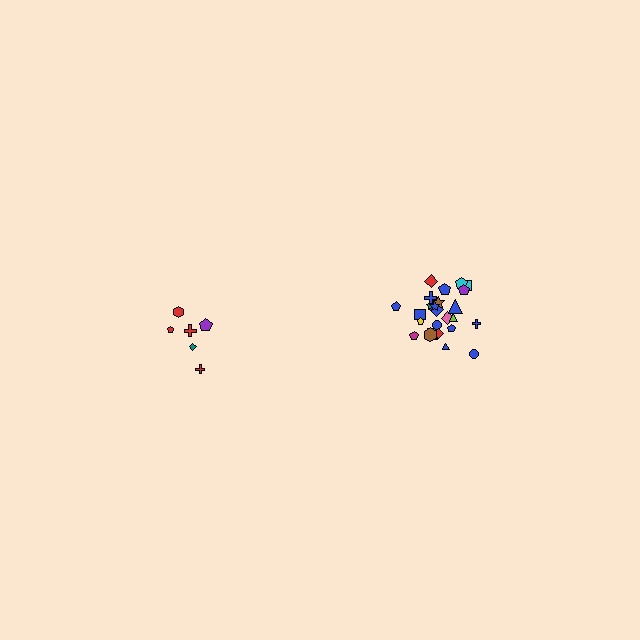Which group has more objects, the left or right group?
The right group.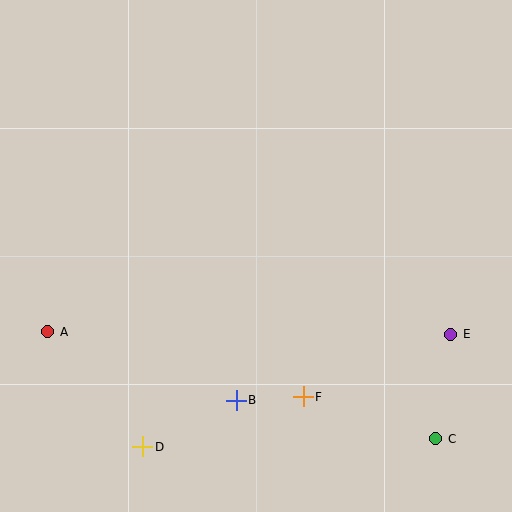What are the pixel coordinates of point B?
Point B is at (236, 400).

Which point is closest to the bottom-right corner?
Point C is closest to the bottom-right corner.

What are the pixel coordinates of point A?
Point A is at (48, 332).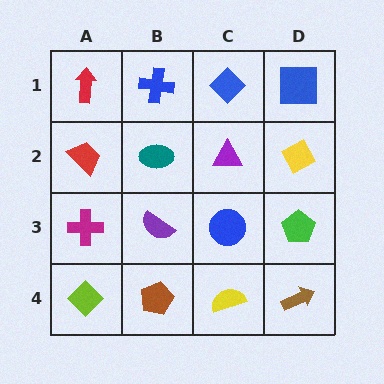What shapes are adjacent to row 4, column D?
A green pentagon (row 3, column D), a yellow semicircle (row 4, column C).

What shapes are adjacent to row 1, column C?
A purple triangle (row 2, column C), a blue cross (row 1, column B), a blue square (row 1, column D).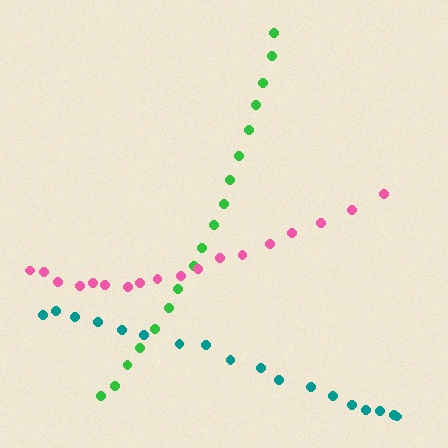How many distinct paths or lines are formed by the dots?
There are 3 distinct paths.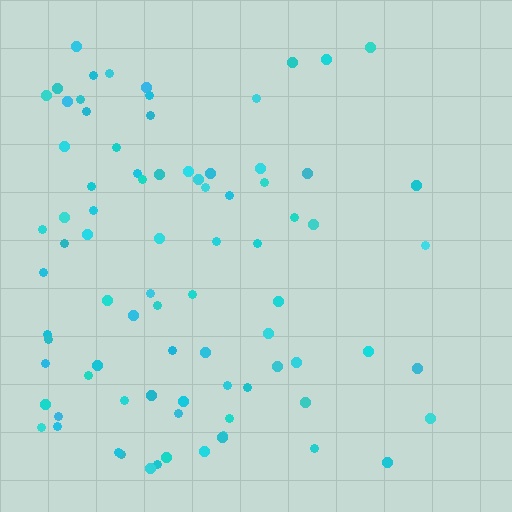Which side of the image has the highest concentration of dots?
The left.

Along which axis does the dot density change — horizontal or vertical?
Horizontal.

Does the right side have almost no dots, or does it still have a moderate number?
Still a moderate number, just noticeably fewer than the left.